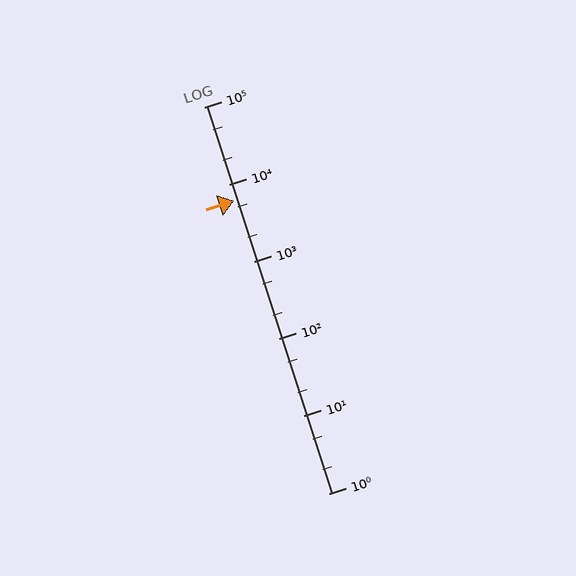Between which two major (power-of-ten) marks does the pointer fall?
The pointer is between 1000 and 10000.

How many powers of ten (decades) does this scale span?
The scale spans 5 decades, from 1 to 100000.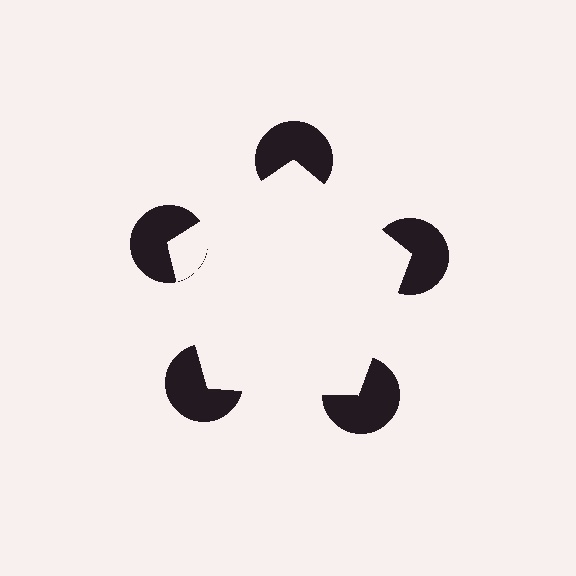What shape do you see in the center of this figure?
An illusory pentagon — its edges are inferred from the aligned wedge cuts in the pac-man discs, not physically drawn.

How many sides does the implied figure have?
5 sides.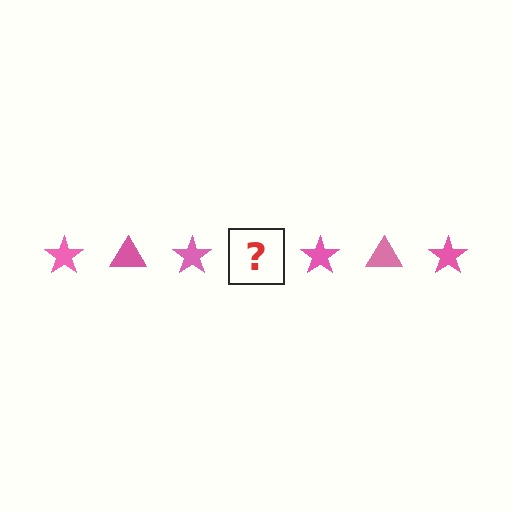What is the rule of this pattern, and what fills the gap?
The rule is that the pattern cycles through star, triangle shapes in pink. The gap should be filled with a pink triangle.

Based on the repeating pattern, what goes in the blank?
The blank should be a pink triangle.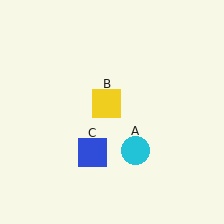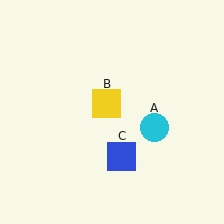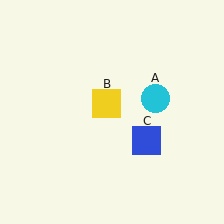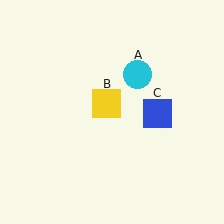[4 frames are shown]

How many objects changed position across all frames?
2 objects changed position: cyan circle (object A), blue square (object C).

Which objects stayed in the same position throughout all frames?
Yellow square (object B) remained stationary.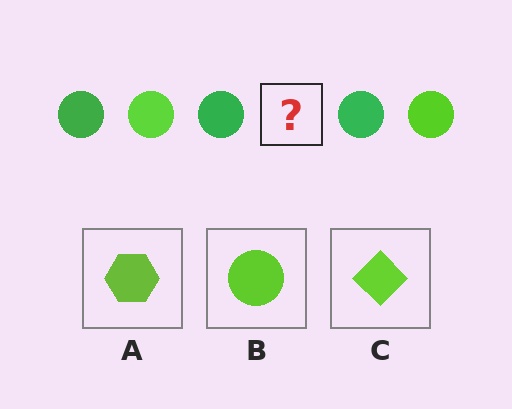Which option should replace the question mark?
Option B.